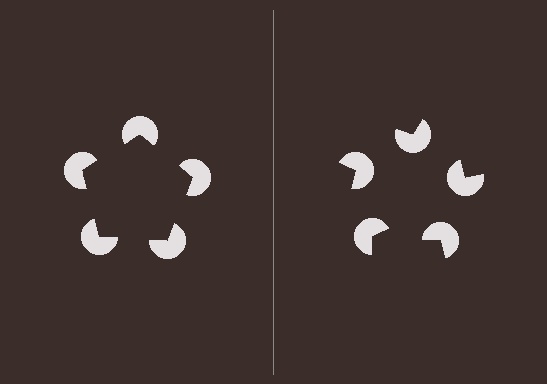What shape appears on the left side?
An illusory pentagon.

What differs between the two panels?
The pac-man discs are positioned identically on both sides; only the wedge orientations differ. On the left they align to a pentagon; on the right they are misaligned.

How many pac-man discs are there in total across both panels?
10 — 5 on each side.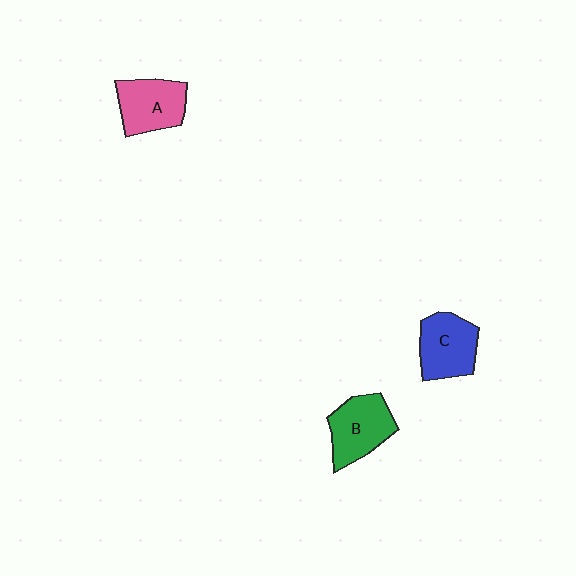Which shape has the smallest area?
Shape A (pink).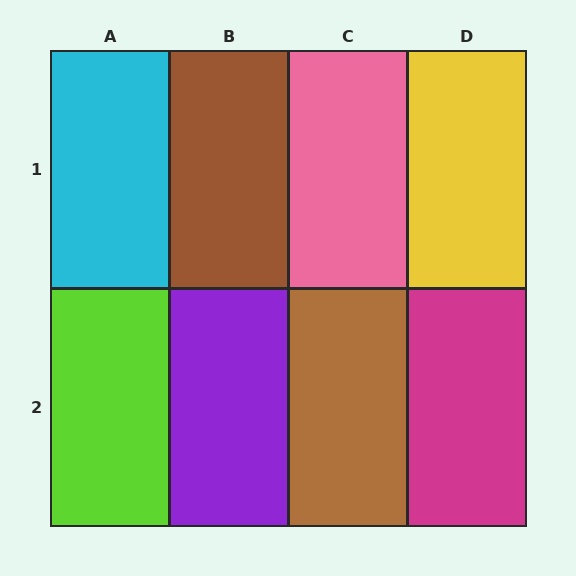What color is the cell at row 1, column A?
Cyan.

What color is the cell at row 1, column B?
Brown.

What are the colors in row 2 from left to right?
Lime, purple, brown, magenta.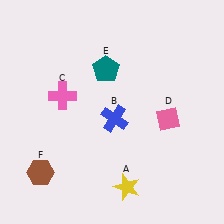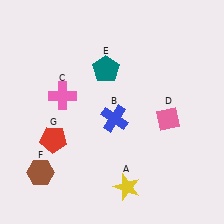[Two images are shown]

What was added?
A red pentagon (G) was added in Image 2.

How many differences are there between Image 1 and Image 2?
There is 1 difference between the two images.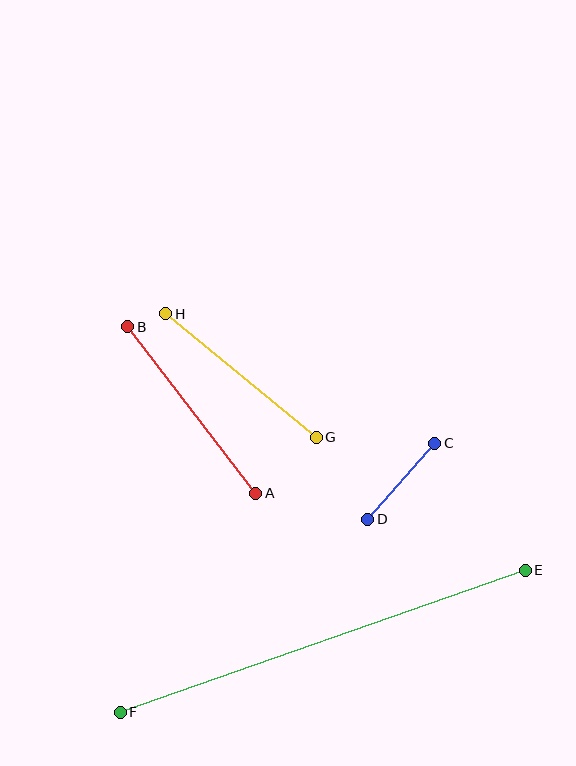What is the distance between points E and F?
The distance is approximately 429 pixels.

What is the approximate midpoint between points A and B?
The midpoint is at approximately (192, 410) pixels.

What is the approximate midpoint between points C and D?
The midpoint is at approximately (401, 481) pixels.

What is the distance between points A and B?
The distance is approximately 210 pixels.